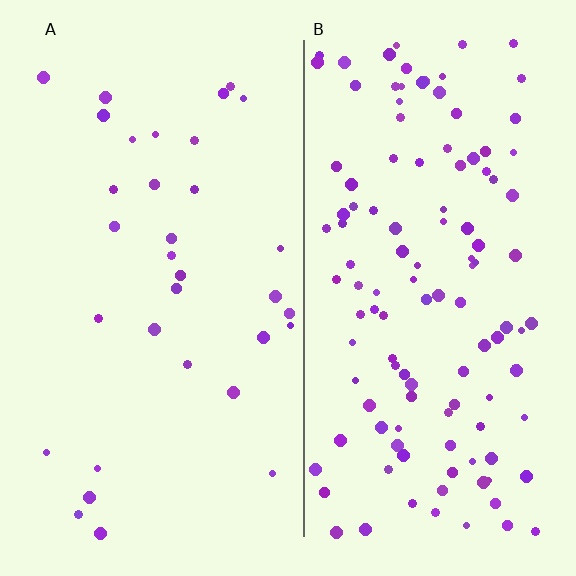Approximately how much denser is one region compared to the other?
Approximately 3.7× — region B over region A.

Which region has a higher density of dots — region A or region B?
B (the right).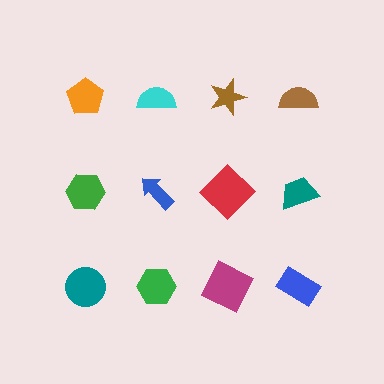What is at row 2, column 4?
A teal trapezoid.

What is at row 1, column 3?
A brown star.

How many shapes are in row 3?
4 shapes.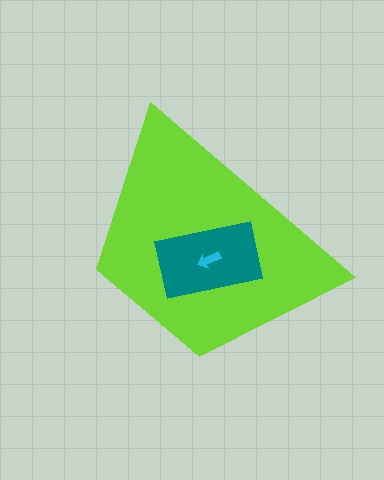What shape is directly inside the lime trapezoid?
The teal rectangle.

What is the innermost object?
The cyan arrow.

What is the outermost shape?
The lime trapezoid.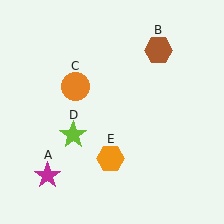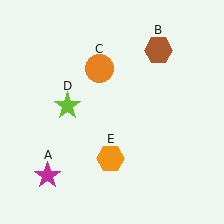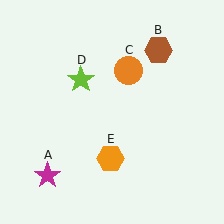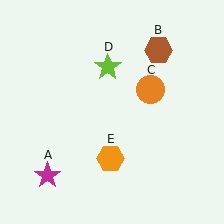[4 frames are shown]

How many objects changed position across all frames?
2 objects changed position: orange circle (object C), lime star (object D).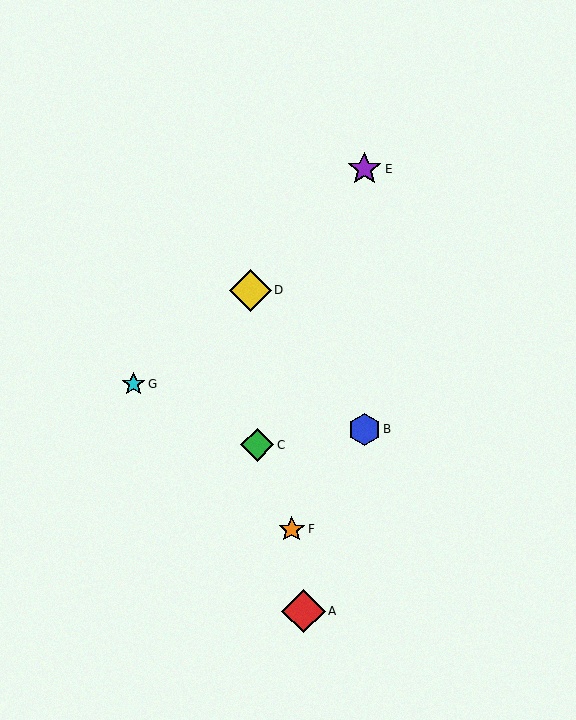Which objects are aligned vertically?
Objects B, E are aligned vertically.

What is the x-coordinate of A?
Object A is at x≈304.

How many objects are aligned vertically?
2 objects (B, E) are aligned vertically.